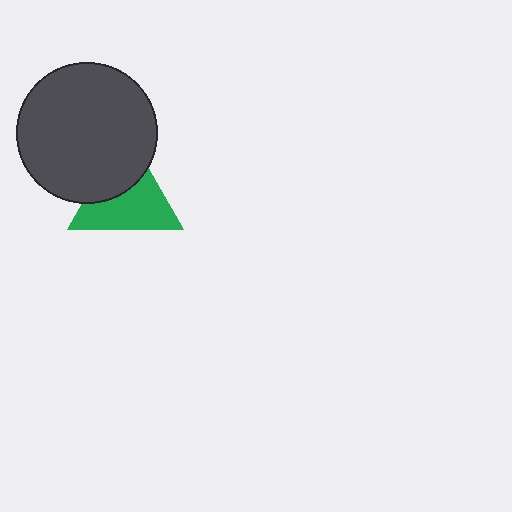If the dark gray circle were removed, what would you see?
You would see the complete green triangle.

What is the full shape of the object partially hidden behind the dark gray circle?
The partially hidden object is a green triangle.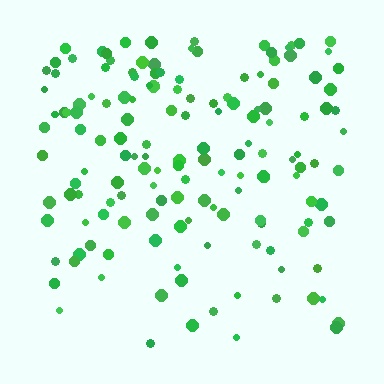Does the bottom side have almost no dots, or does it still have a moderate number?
Still a moderate number, just noticeably fewer than the top.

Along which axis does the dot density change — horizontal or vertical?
Vertical.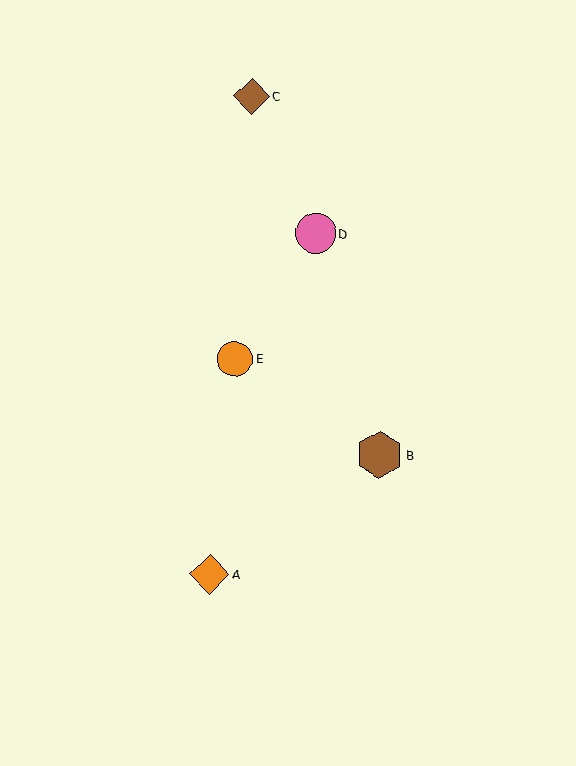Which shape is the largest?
The brown hexagon (labeled B) is the largest.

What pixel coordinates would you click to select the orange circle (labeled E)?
Click at (235, 359) to select the orange circle E.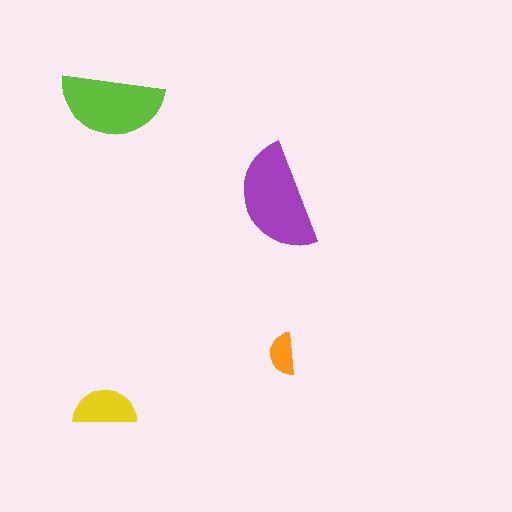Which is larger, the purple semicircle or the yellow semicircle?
The purple one.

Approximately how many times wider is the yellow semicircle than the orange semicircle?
About 1.5 times wider.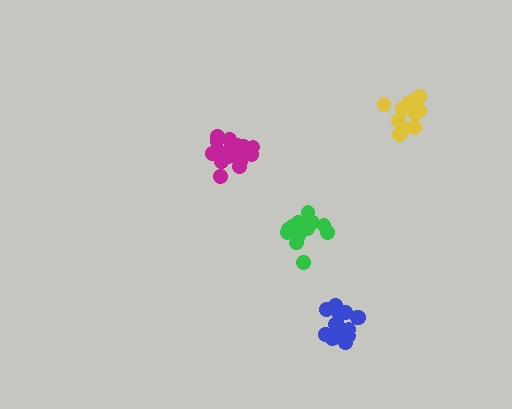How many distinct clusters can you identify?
There are 4 distinct clusters.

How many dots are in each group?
Group 1: 18 dots, Group 2: 12 dots, Group 3: 14 dots, Group 4: 18 dots (62 total).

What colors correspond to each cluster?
The clusters are colored: magenta, yellow, blue, green.